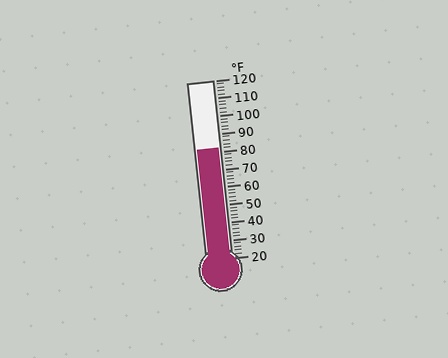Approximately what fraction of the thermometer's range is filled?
The thermometer is filled to approximately 60% of its range.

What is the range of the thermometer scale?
The thermometer scale ranges from 20°F to 120°F.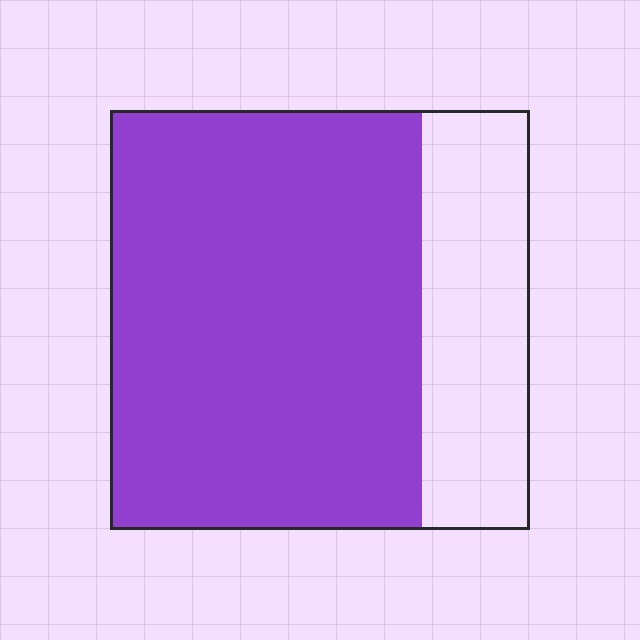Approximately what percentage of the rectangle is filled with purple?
Approximately 75%.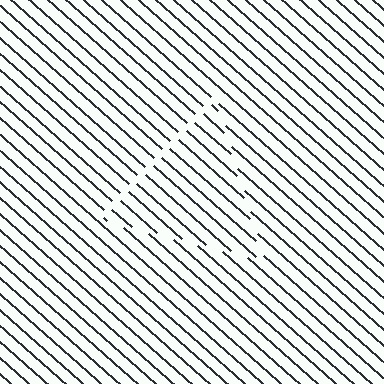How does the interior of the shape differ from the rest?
The interior of the shape contains the same grating, shifted by half a period — the contour is defined by the phase discontinuity where line-ends from the inner and outer gratings abut.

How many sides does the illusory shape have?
3 sides — the line-ends trace a triangle.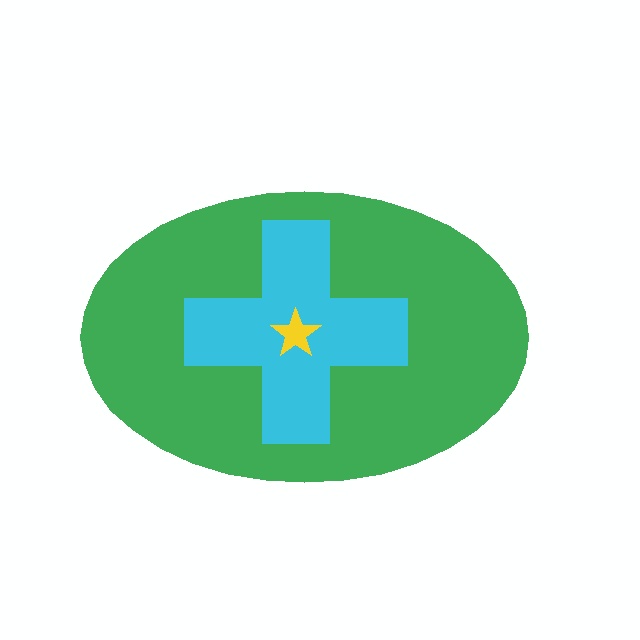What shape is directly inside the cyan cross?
The yellow star.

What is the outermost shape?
The green ellipse.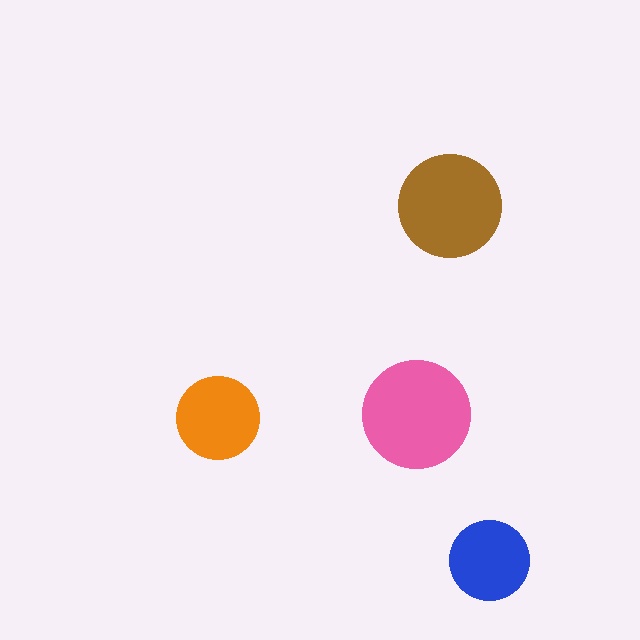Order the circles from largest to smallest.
the pink one, the brown one, the orange one, the blue one.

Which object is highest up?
The brown circle is topmost.